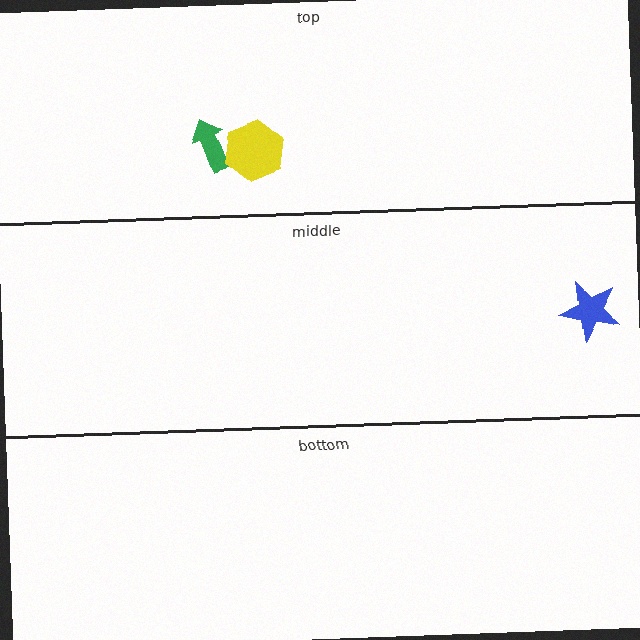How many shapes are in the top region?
2.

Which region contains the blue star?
The middle region.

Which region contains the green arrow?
The top region.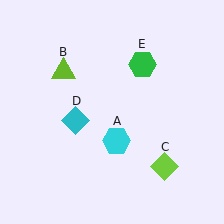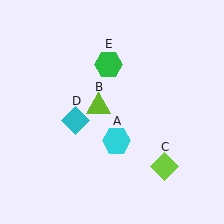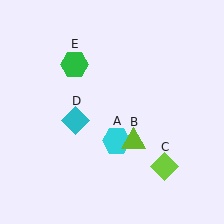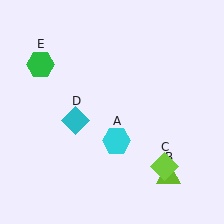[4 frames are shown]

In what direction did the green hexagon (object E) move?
The green hexagon (object E) moved left.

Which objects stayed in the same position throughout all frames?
Cyan hexagon (object A) and lime diamond (object C) and cyan diamond (object D) remained stationary.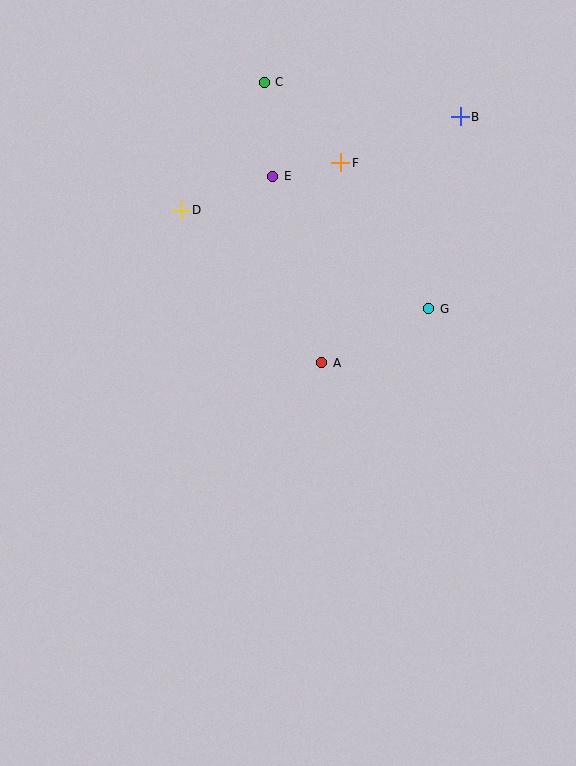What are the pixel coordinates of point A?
Point A is at (322, 363).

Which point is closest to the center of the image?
Point A at (322, 363) is closest to the center.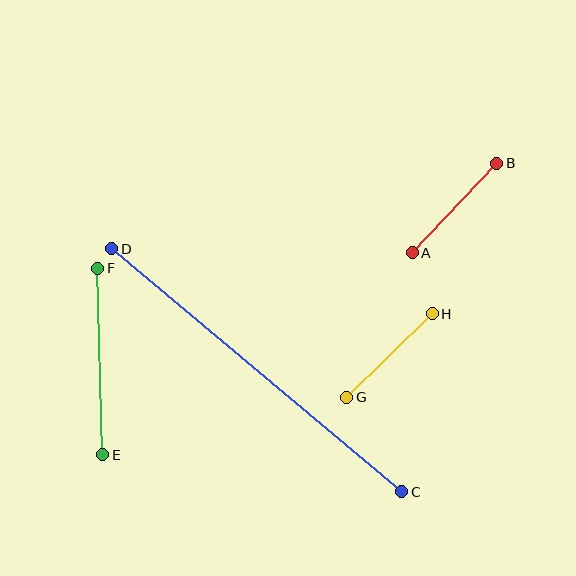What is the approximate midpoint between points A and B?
The midpoint is at approximately (455, 208) pixels.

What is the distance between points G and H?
The distance is approximately 119 pixels.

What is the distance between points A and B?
The distance is approximately 123 pixels.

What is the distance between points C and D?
The distance is approximately 378 pixels.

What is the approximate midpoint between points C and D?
The midpoint is at approximately (257, 370) pixels.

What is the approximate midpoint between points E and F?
The midpoint is at approximately (100, 362) pixels.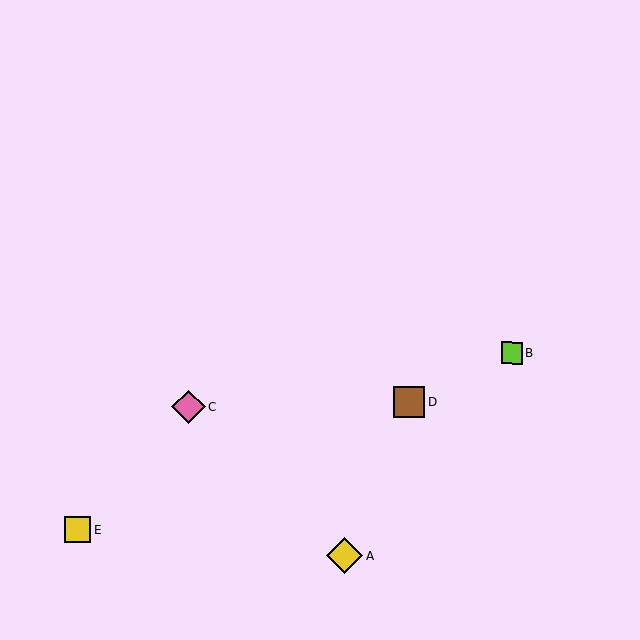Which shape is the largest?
The yellow diamond (labeled A) is the largest.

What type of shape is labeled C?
Shape C is a pink diamond.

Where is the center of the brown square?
The center of the brown square is at (409, 402).